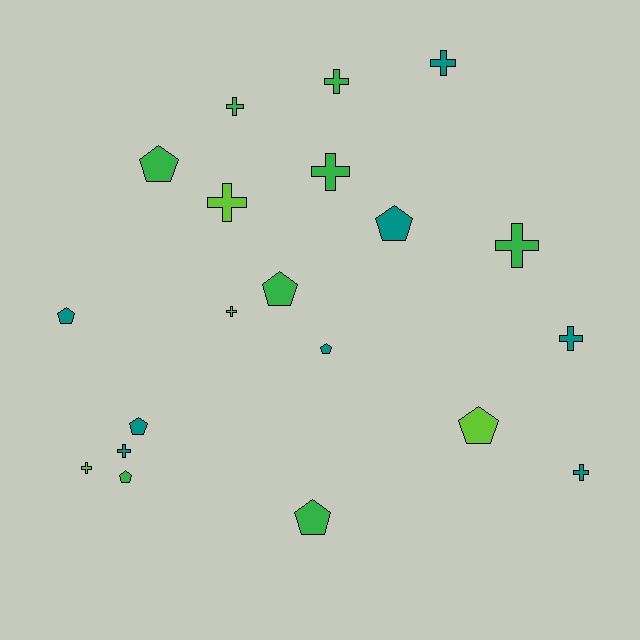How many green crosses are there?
There are 4 green crosses.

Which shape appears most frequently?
Cross, with 11 objects.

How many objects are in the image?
There are 20 objects.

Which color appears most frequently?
Green, with 8 objects.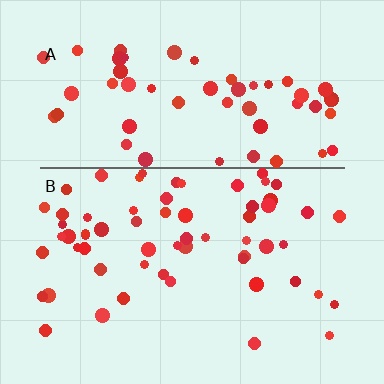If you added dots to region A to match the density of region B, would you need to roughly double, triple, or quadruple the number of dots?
Approximately double.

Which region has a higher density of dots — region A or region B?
B (the bottom).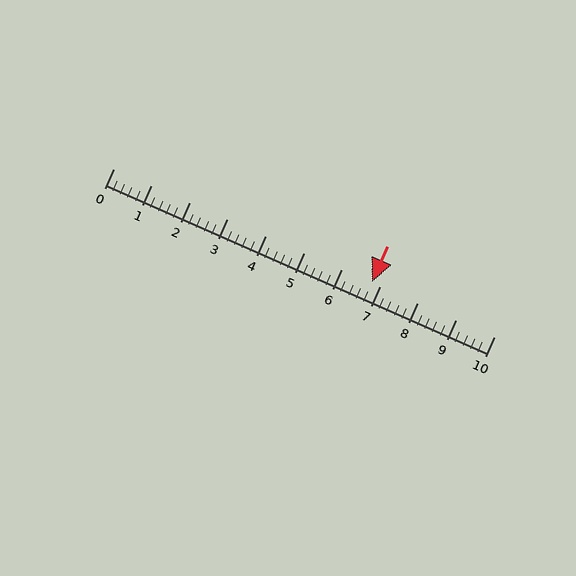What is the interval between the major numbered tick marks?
The major tick marks are spaced 1 units apart.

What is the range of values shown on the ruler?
The ruler shows values from 0 to 10.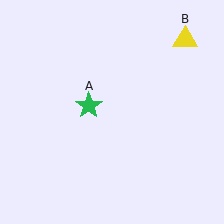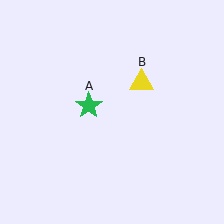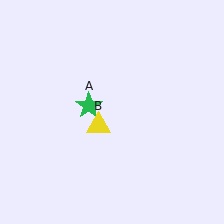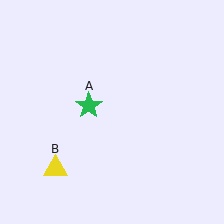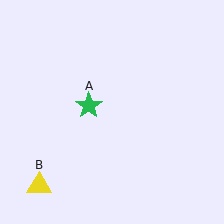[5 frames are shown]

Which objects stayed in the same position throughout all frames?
Green star (object A) remained stationary.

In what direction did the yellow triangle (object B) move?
The yellow triangle (object B) moved down and to the left.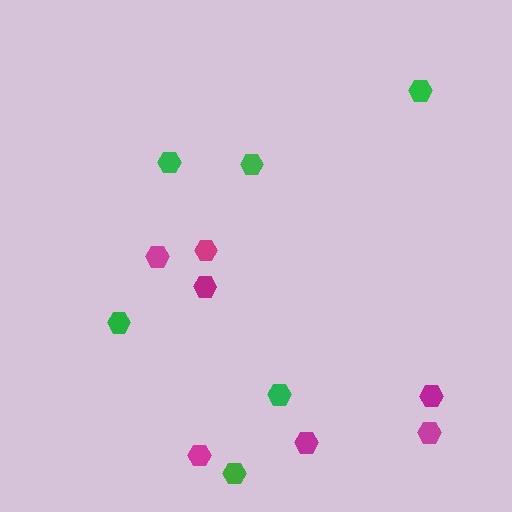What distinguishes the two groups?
There are 2 groups: one group of green hexagons (6) and one group of magenta hexagons (7).